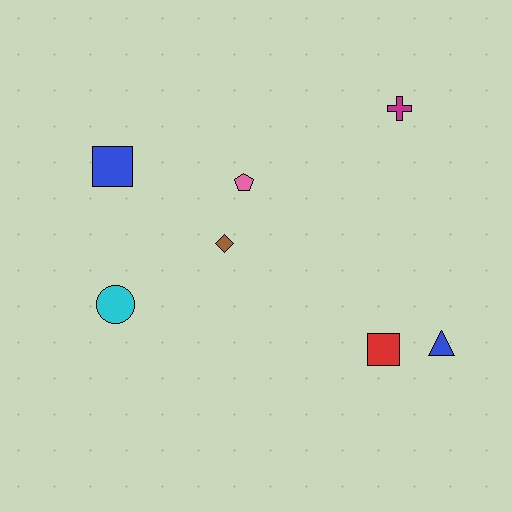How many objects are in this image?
There are 7 objects.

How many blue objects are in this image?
There are 2 blue objects.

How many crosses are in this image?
There is 1 cross.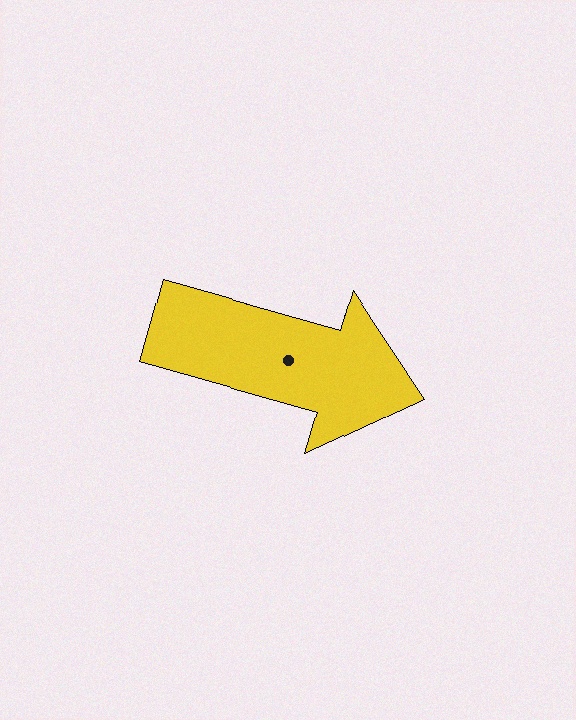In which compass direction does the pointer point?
East.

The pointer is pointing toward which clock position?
Roughly 4 o'clock.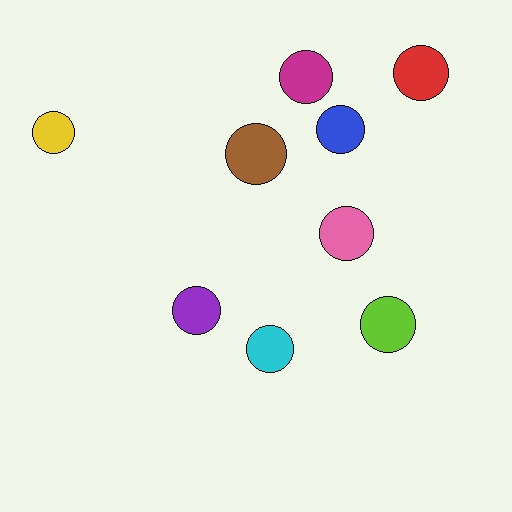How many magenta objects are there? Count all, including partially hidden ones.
There is 1 magenta object.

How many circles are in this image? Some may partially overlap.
There are 9 circles.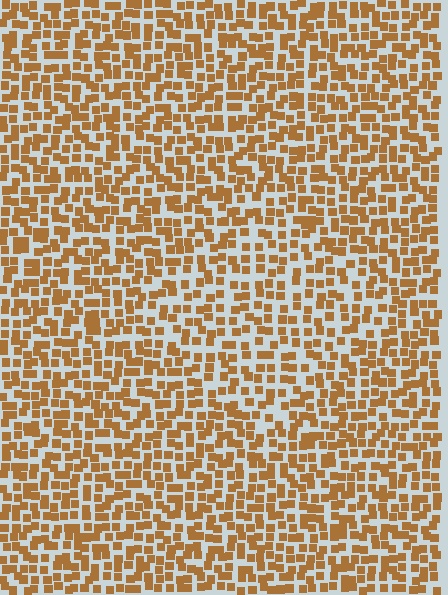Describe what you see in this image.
The image contains small brown elements arranged at two different densities. A diamond-shaped region is visible where the elements are less densely packed than the surrounding area.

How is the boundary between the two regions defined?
The boundary is defined by a change in element density (approximately 1.4x ratio). All elements are the same color, size, and shape.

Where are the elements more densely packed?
The elements are more densely packed outside the diamond boundary.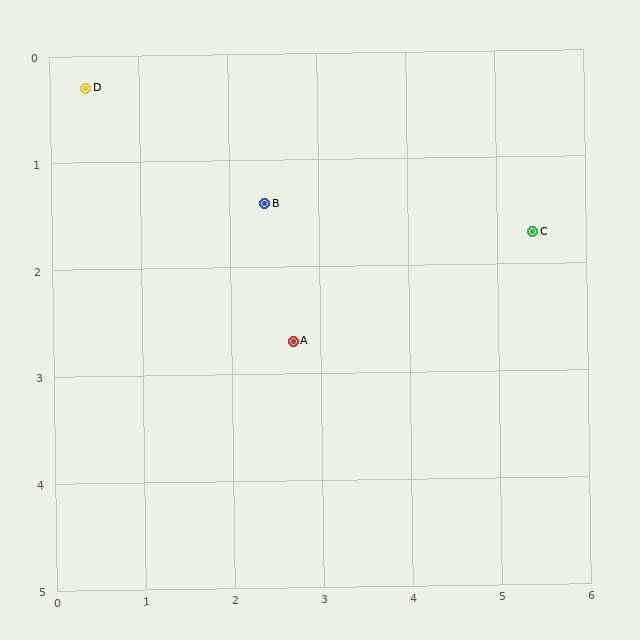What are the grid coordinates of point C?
Point C is at approximately (5.4, 1.7).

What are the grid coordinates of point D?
Point D is at approximately (0.4, 0.3).